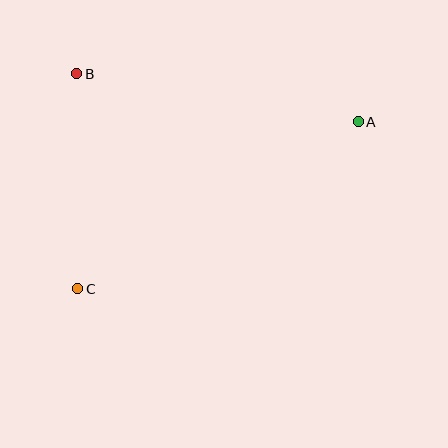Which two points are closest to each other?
Points B and C are closest to each other.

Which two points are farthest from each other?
Points A and C are farthest from each other.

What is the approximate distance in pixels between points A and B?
The distance between A and B is approximately 286 pixels.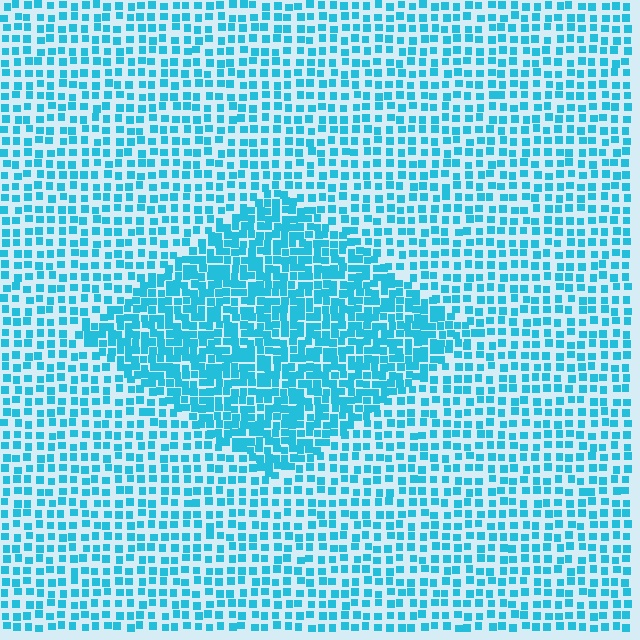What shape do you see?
I see a diamond.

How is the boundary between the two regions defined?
The boundary is defined by a change in element density (approximately 1.9x ratio). All elements are the same color, size, and shape.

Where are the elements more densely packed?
The elements are more densely packed inside the diamond boundary.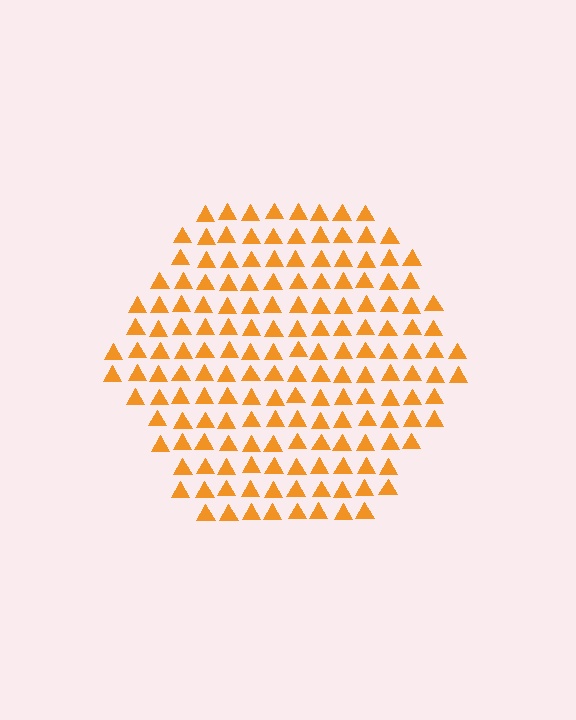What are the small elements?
The small elements are triangles.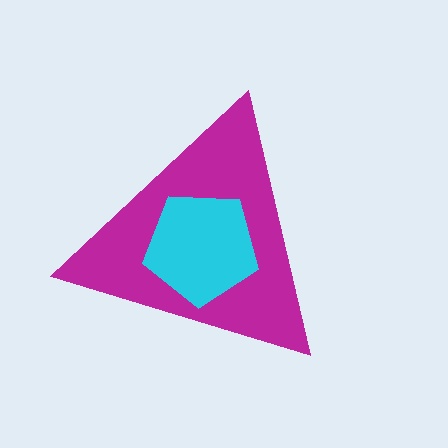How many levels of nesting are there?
2.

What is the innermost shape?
The cyan pentagon.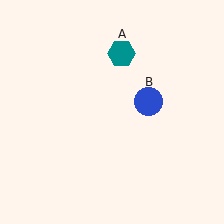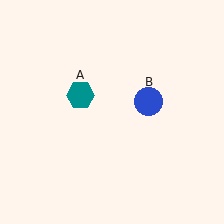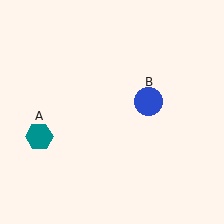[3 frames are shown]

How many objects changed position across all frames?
1 object changed position: teal hexagon (object A).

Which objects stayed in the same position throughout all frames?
Blue circle (object B) remained stationary.